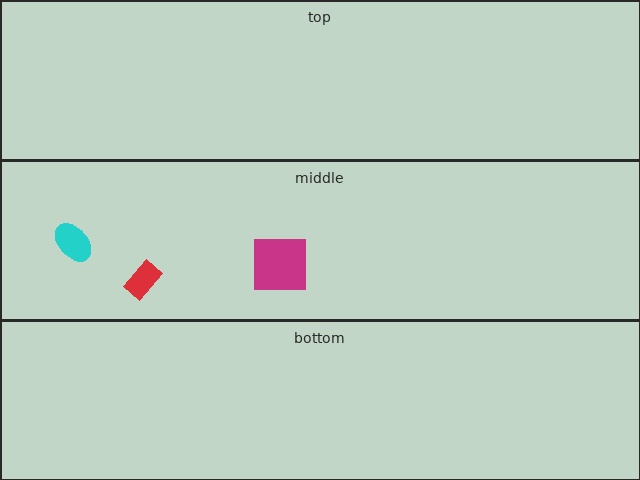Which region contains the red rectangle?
The middle region.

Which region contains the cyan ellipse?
The middle region.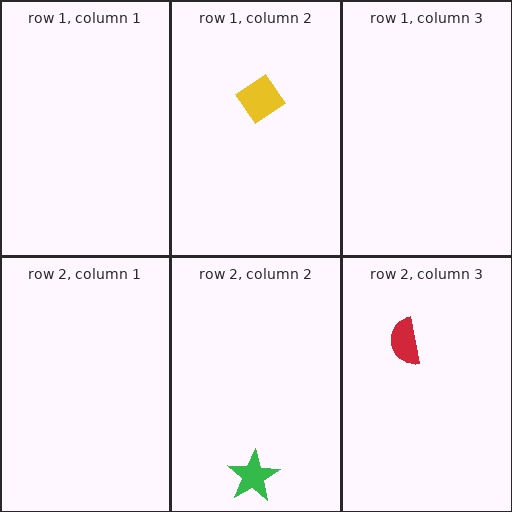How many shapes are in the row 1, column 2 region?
1.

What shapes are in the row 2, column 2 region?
The green star.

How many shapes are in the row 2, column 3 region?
1.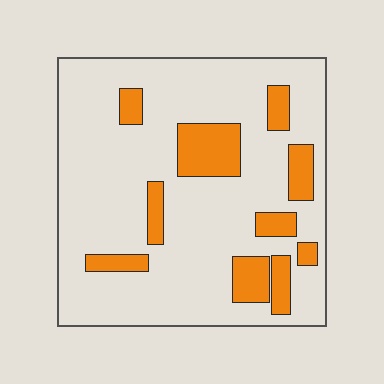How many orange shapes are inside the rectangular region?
10.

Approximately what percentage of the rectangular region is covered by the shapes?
Approximately 20%.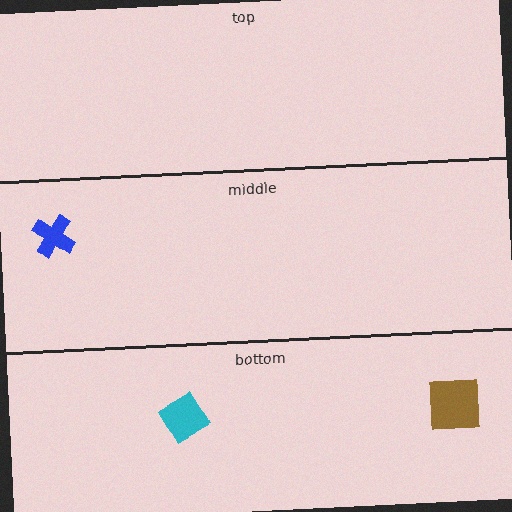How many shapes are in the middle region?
1.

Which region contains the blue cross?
The middle region.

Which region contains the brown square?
The bottom region.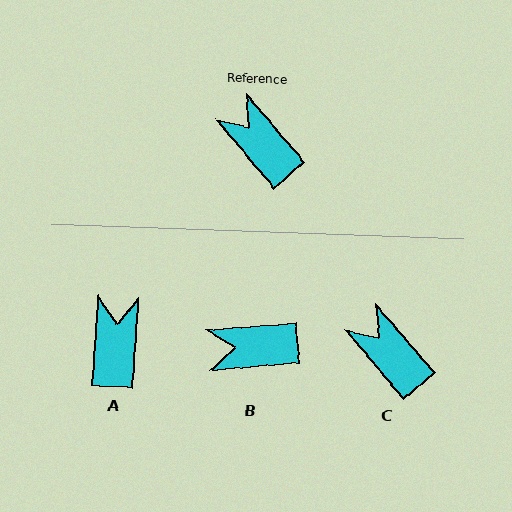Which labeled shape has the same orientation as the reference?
C.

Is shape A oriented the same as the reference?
No, it is off by about 44 degrees.